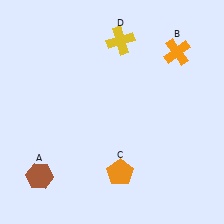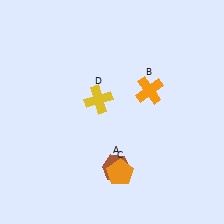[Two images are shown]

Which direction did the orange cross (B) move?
The orange cross (B) moved down.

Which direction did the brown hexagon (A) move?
The brown hexagon (A) moved right.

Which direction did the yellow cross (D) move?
The yellow cross (D) moved down.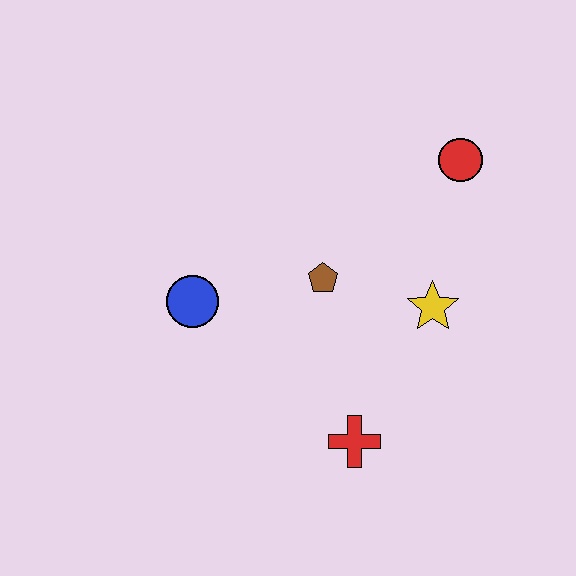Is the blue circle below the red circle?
Yes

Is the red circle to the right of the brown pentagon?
Yes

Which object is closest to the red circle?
The yellow star is closest to the red circle.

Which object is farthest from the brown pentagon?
The red circle is farthest from the brown pentagon.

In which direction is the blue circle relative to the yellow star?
The blue circle is to the left of the yellow star.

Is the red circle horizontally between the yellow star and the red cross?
No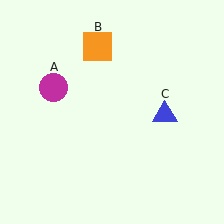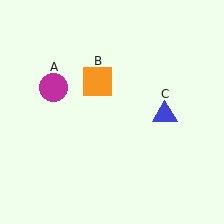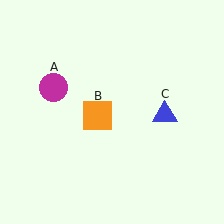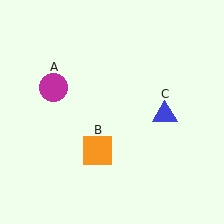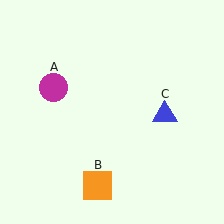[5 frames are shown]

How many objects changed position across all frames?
1 object changed position: orange square (object B).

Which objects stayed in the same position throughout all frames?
Magenta circle (object A) and blue triangle (object C) remained stationary.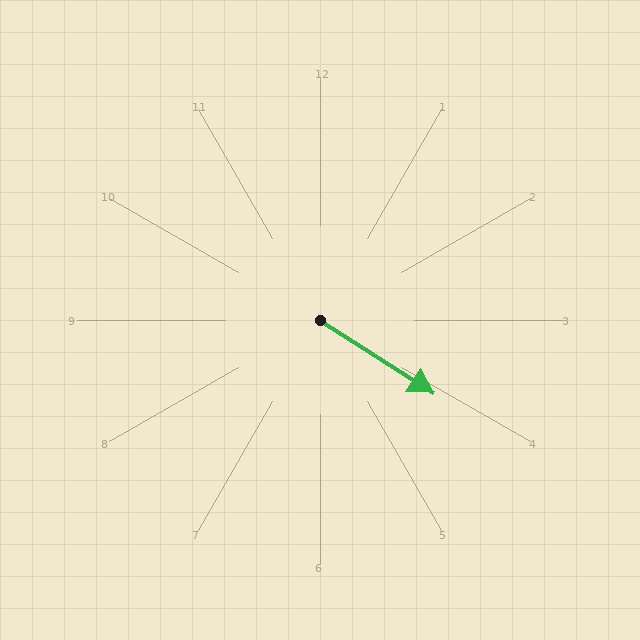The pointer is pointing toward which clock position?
Roughly 4 o'clock.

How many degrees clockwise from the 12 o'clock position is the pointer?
Approximately 123 degrees.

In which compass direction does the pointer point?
Southeast.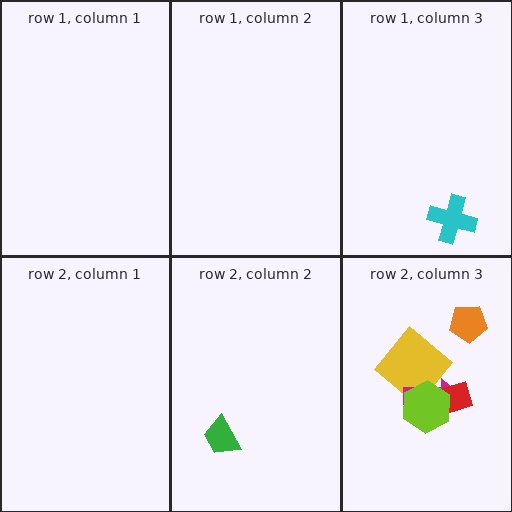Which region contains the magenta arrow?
The row 2, column 3 region.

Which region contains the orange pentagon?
The row 2, column 3 region.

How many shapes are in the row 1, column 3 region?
1.